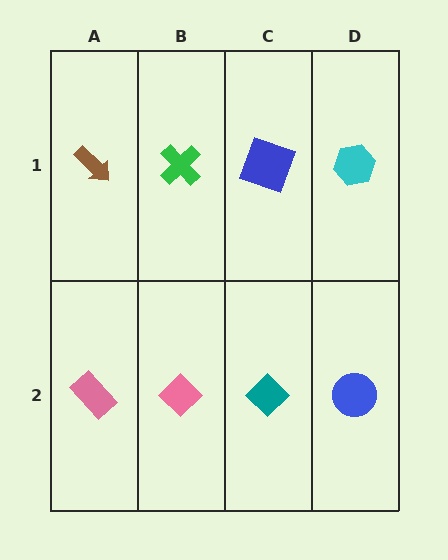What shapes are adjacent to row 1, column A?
A pink rectangle (row 2, column A), a green cross (row 1, column B).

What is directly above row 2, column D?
A cyan hexagon.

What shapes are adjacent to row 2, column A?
A brown arrow (row 1, column A), a pink diamond (row 2, column B).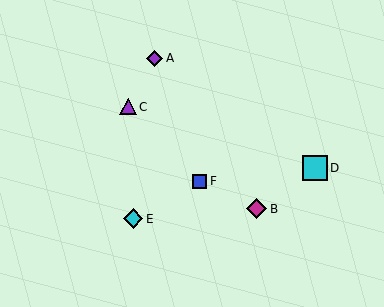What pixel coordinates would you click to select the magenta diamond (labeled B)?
Click at (257, 209) to select the magenta diamond B.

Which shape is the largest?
The cyan square (labeled D) is the largest.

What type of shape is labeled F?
Shape F is a blue square.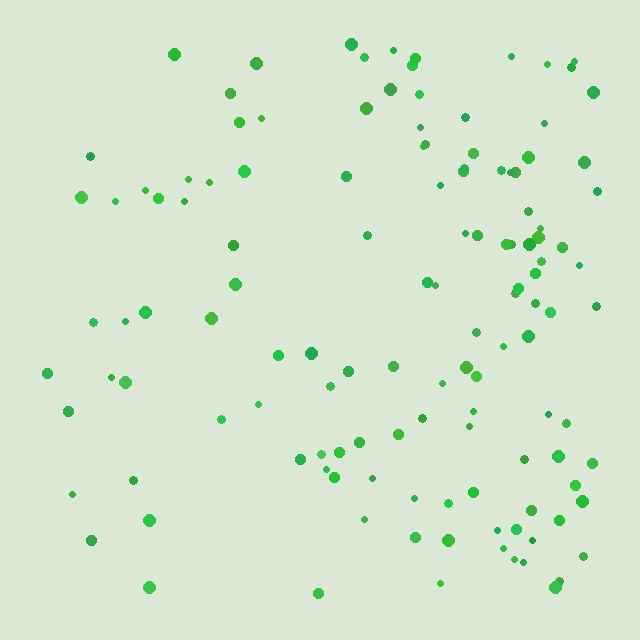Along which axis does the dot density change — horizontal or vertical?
Horizontal.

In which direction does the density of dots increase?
From left to right, with the right side densest.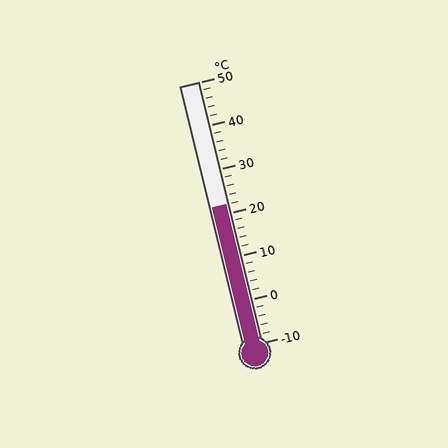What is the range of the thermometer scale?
The thermometer scale ranges from -10°C to 50°C.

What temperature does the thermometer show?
The thermometer shows approximately 22°C.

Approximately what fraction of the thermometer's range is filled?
The thermometer is filled to approximately 55% of its range.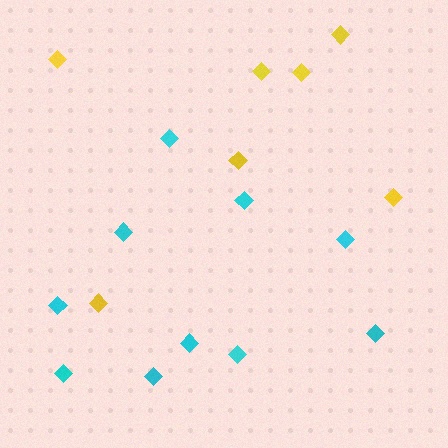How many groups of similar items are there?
There are 2 groups: one group of yellow diamonds (7) and one group of cyan diamonds (10).